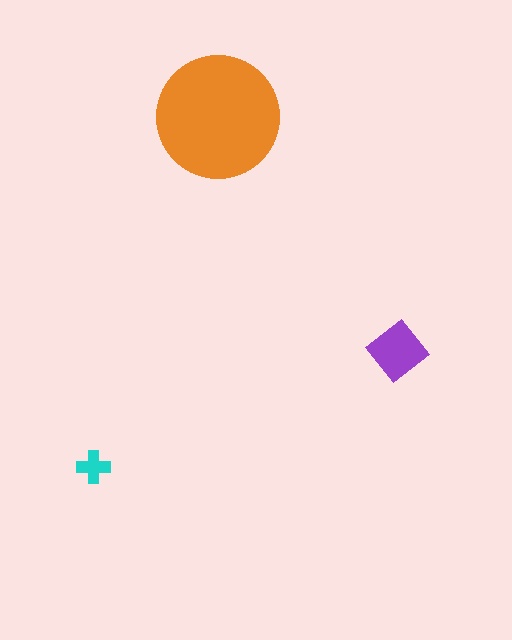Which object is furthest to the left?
The cyan cross is leftmost.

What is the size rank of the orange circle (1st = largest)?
1st.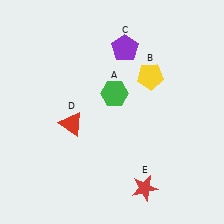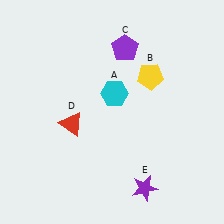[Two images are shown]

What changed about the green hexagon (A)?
In Image 1, A is green. In Image 2, it changed to cyan.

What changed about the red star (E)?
In Image 1, E is red. In Image 2, it changed to purple.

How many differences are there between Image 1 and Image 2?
There are 2 differences between the two images.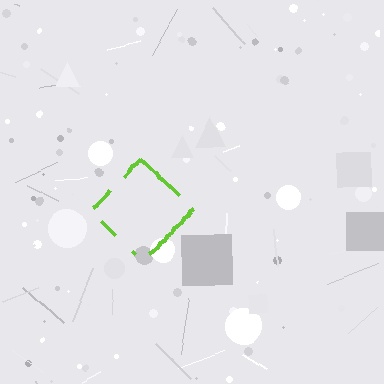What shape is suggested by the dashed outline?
The dashed outline suggests a diamond.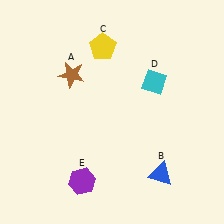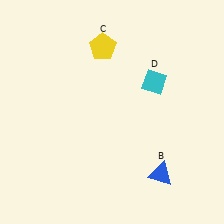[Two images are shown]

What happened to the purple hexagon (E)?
The purple hexagon (E) was removed in Image 2. It was in the bottom-left area of Image 1.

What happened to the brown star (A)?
The brown star (A) was removed in Image 2. It was in the top-left area of Image 1.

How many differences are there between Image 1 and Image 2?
There are 2 differences between the two images.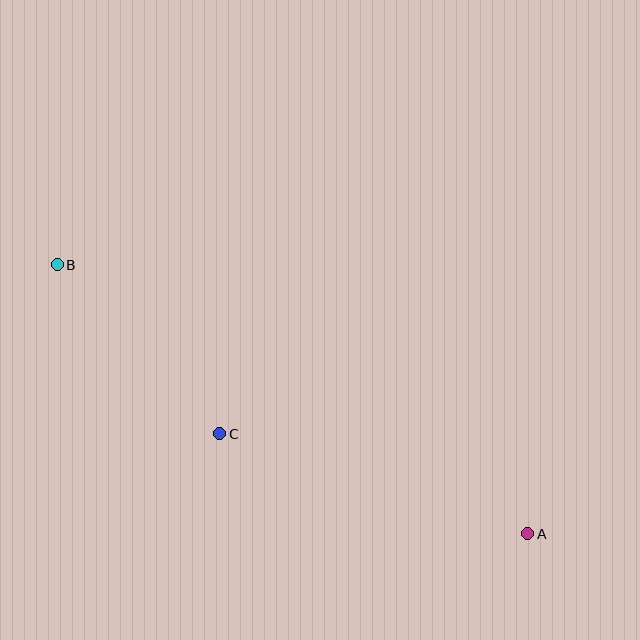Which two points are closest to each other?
Points B and C are closest to each other.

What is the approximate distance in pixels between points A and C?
The distance between A and C is approximately 323 pixels.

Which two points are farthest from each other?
Points A and B are farthest from each other.